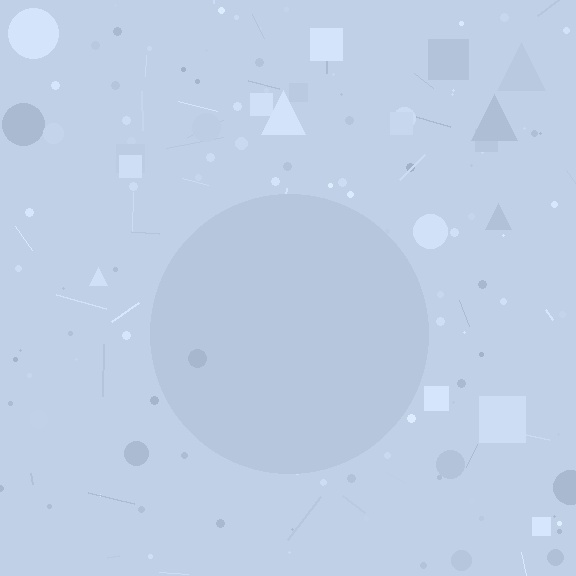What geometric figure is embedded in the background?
A circle is embedded in the background.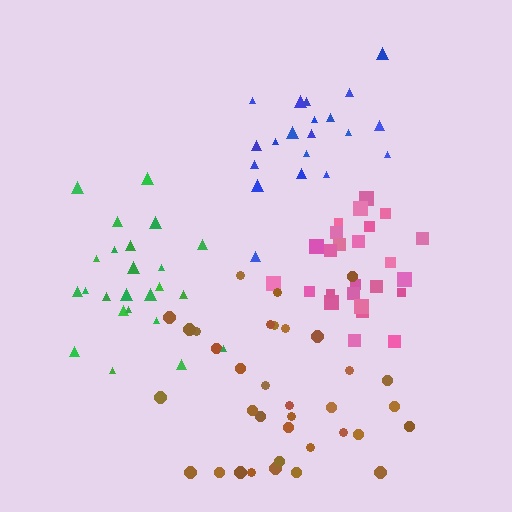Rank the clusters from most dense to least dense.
pink, green, blue, brown.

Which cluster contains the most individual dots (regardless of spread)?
Brown (35).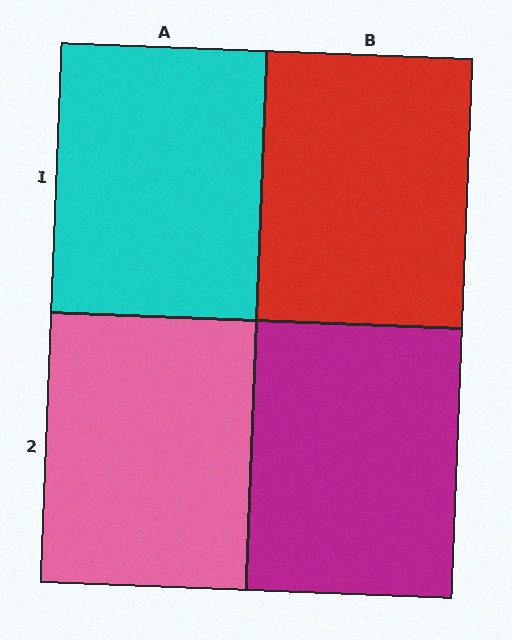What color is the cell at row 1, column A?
Cyan.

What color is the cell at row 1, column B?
Red.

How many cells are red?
1 cell is red.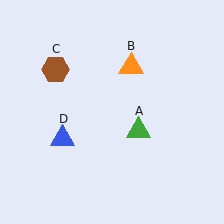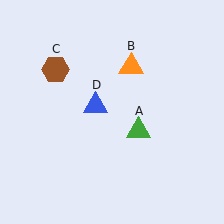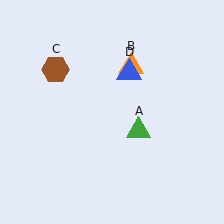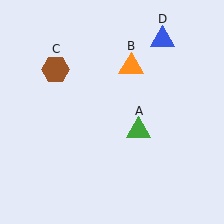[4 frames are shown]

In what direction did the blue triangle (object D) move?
The blue triangle (object D) moved up and to the right.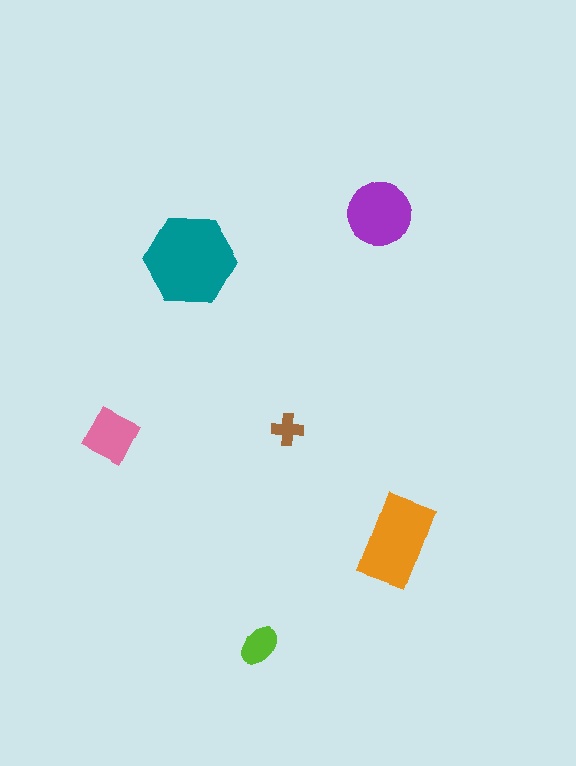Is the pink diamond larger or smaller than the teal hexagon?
Smaller.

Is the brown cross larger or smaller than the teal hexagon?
Smaller.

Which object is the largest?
The teal hexagon.